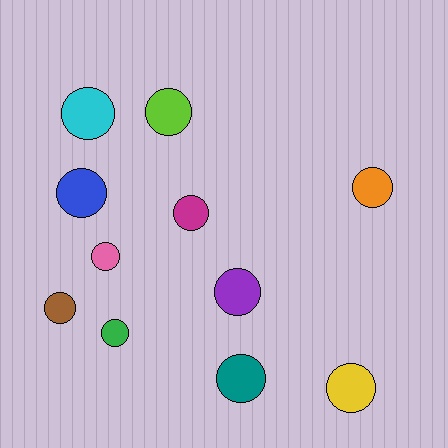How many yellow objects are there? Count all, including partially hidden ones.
There is 1 yellow object.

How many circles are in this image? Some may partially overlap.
There are 11 circles.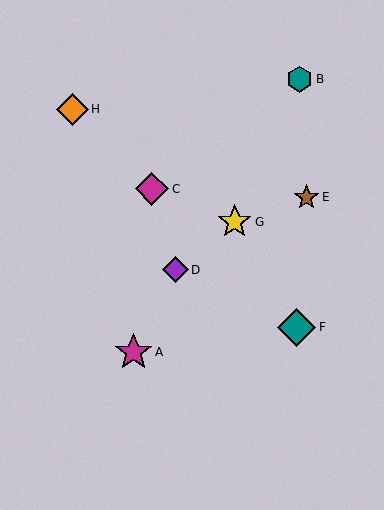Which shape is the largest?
The teal diamond (labeled F) is the largest.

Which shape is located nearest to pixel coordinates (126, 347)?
The magenta star (labeled A) at (133, 352) is nearest to that location.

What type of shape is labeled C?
Shape C is a magenta diamond.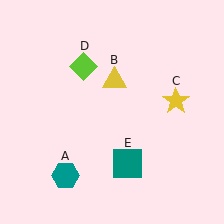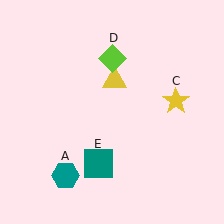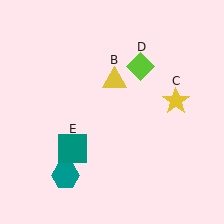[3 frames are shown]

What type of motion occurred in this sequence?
The lime diamond (object D), teal square (object E) rotated clockwise around the center of the scene.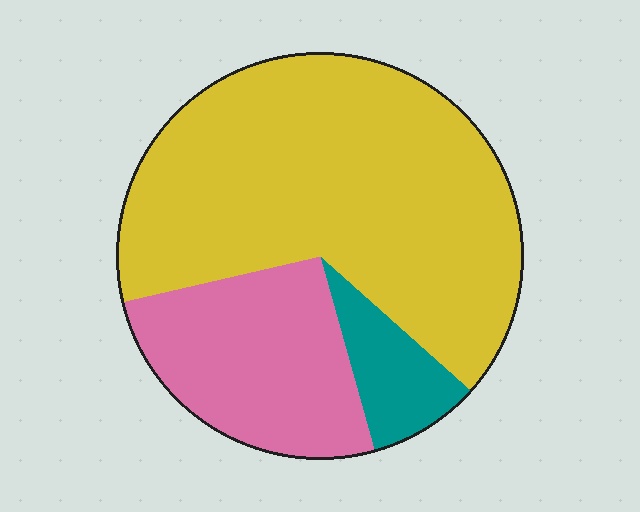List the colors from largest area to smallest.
From largest to smallest: yellow, pink, teal.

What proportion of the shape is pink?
Pink covers 26% of the shape.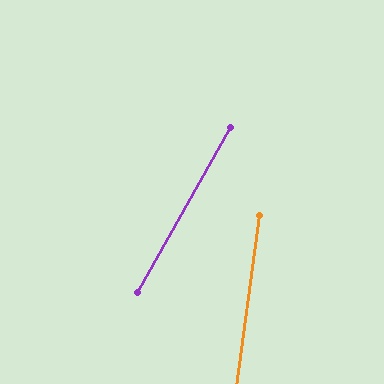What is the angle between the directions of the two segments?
Approximately 21 degrees.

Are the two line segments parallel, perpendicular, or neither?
Neither parallel nor perpendicular — they differ by about 21°.